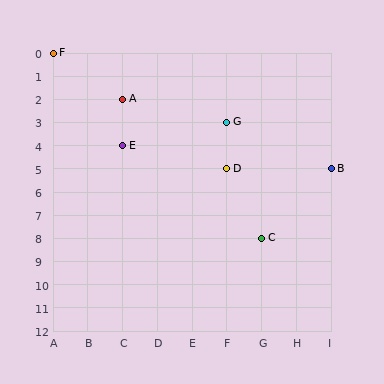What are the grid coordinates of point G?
Point G is at grid coordinates (F, 3).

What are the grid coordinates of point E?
Point E is at grid coordinates (C, 4).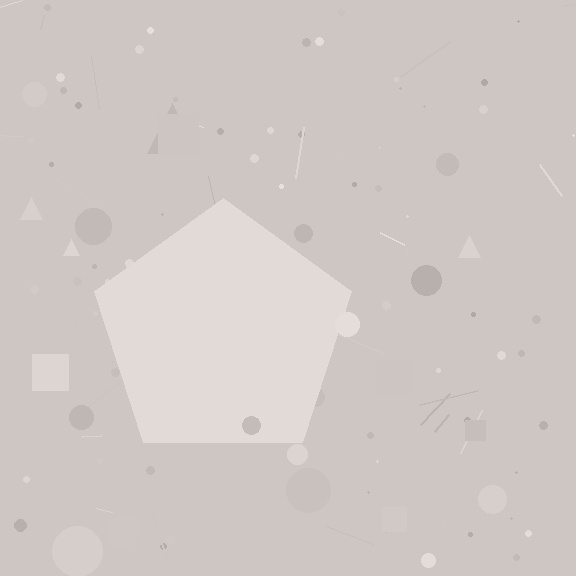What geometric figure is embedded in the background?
A pentagon is embedded in the background.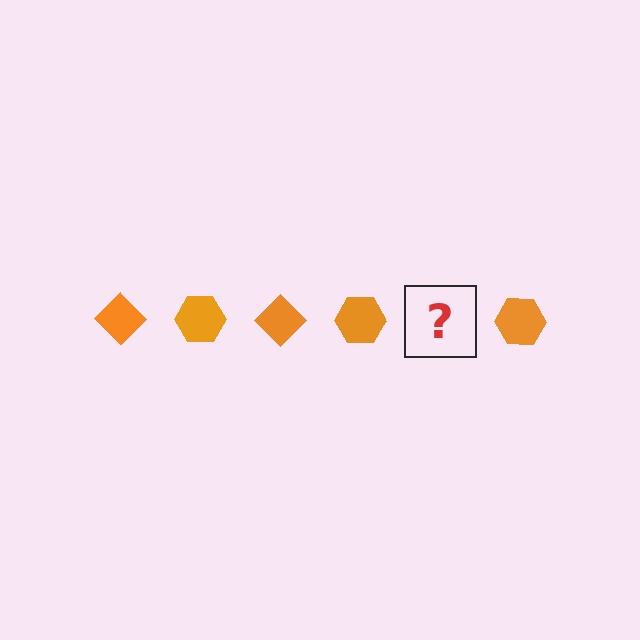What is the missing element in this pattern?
The missing element is an orange diamond.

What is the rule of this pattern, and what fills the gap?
The rule is that the pattern cycles through diamond, hexagon shapes in orange. The gap should be filled with an orange diamond.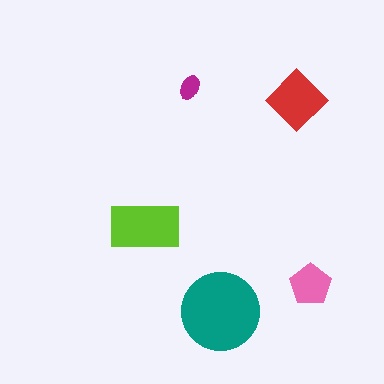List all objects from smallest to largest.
The magenta ellipse, the pink pentagon, the red diamond, the lime rectangle, the teal circle.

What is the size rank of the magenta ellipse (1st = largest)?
5th.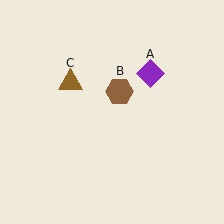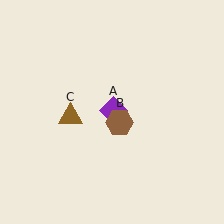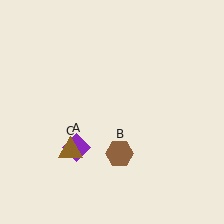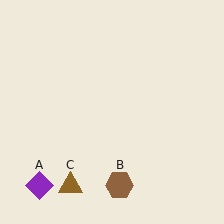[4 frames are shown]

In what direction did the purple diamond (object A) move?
The purple diamond (object A) moved down and to the left.